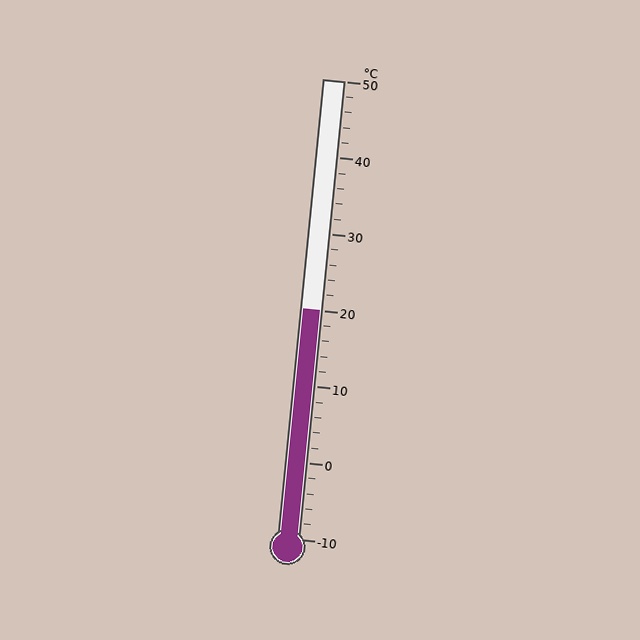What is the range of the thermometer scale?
The thermometer scale ranges from -10°C to 50°C.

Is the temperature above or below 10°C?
The temperature is above 10°C.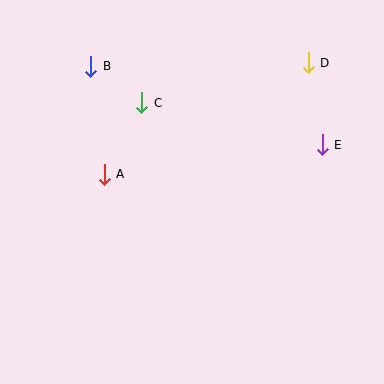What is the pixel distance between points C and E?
The distance between C and E is 185 pixels.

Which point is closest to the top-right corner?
Point D is closest to the top-right corner.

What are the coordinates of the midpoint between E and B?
The midpoint between E and B is at (207, 105).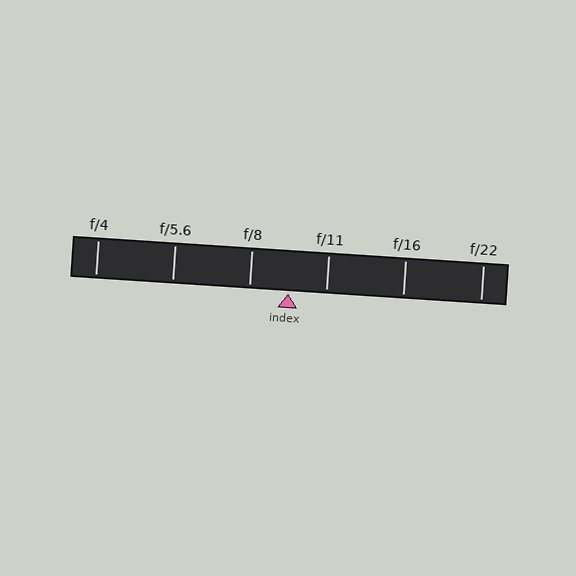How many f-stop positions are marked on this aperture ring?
There are 6 f-stop positions marked.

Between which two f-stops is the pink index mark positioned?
The index mark is between f/8 and f/11.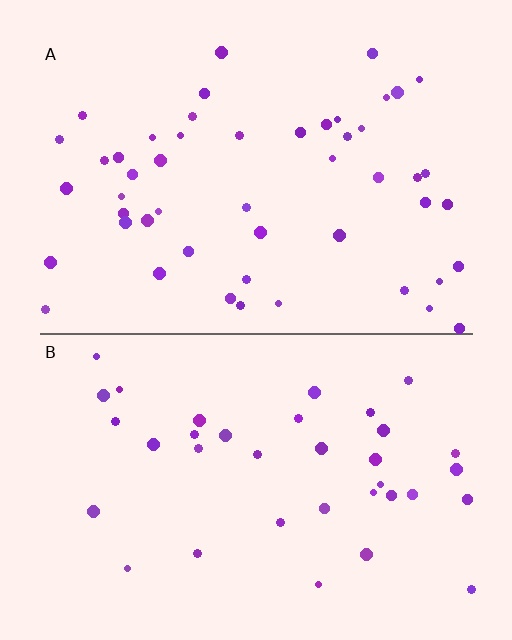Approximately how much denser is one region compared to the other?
Approximately 1.4× — region A over region B.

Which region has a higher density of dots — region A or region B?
A (the top).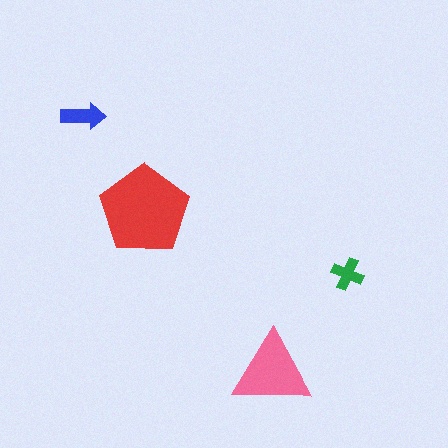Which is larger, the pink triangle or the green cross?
The pink triangle.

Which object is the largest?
The red pentagon.